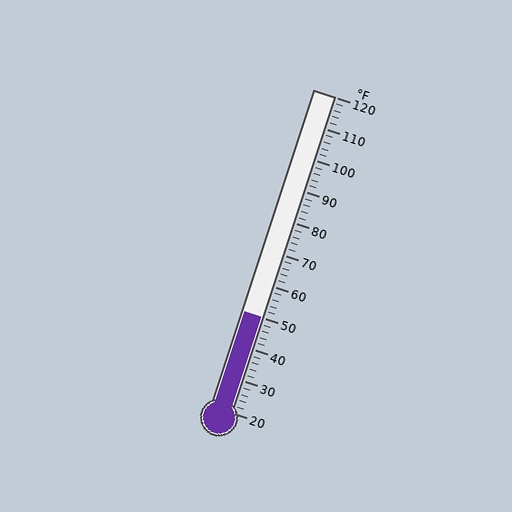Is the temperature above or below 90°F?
The temperature is below 90°F.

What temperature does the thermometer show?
The thermometer shows approximately 50°F.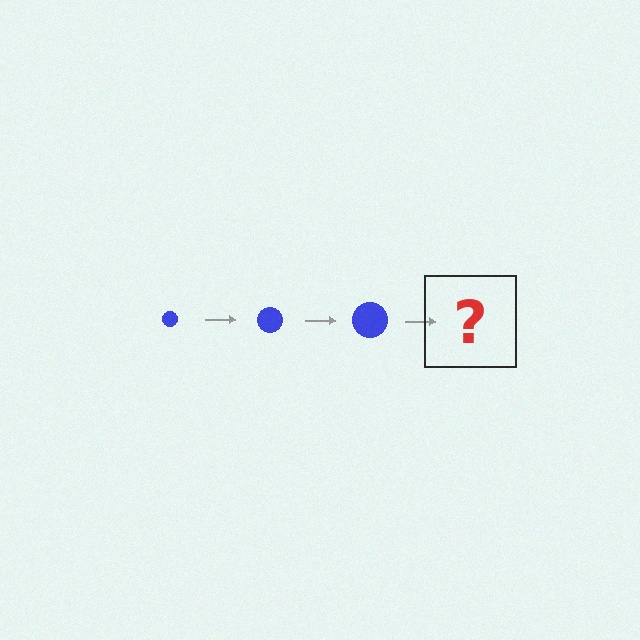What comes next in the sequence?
The next element should be a blue circle, larger than the previous one.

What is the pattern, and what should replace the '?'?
The pattern is that the circle gets progressively larger each step. The '?' should be a blue circle, larger than the previous one.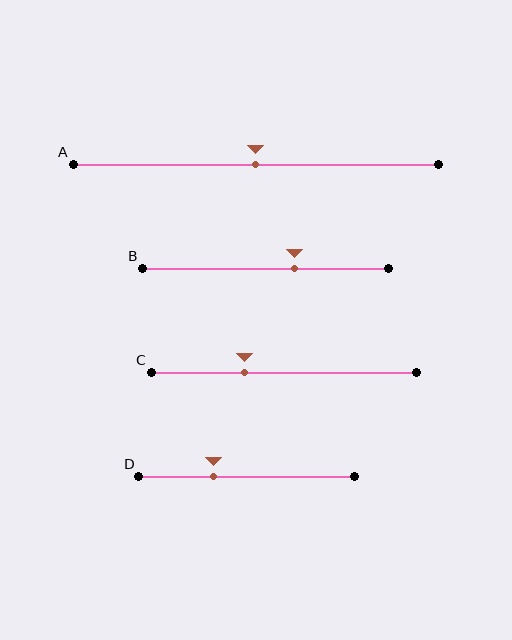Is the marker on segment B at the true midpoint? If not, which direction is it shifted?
No, the marker on segment B is shifted to the right by about 12% of the segment length.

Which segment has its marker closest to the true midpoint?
Segment A has its marker closest to the true midpoint.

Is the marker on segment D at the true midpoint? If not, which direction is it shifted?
No, the marker on segment D is shifted to the left by about 15% of the segment length.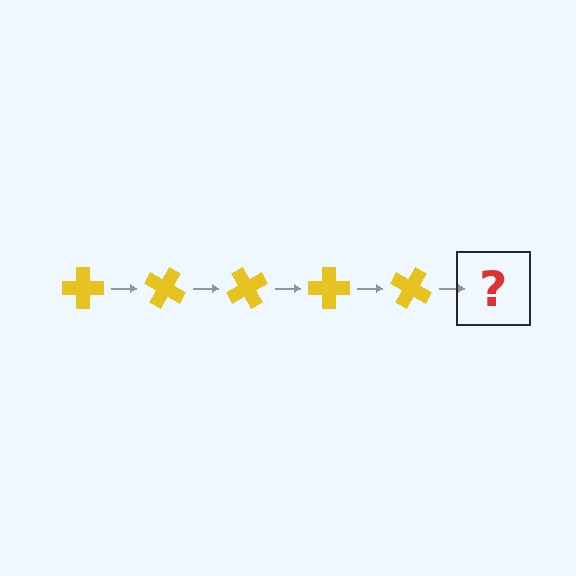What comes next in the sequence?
The next element should be a yellow cross rotated 150 degrees.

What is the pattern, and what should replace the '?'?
The pattern is that the cross rotates 30 degrees each step. The '?' should be a yellow cross rotated 150 degrees.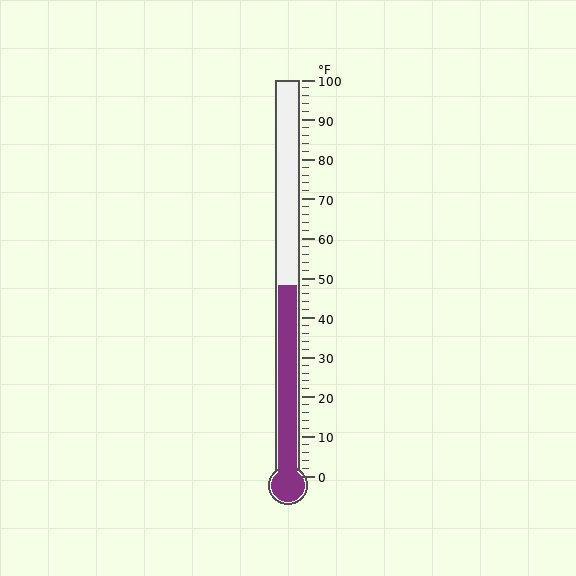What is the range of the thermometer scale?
The thermometer scale ranges from 0°F to 100°F.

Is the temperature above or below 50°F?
The temperature is below 50°F.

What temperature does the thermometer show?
The thermometer shows approximately 48°F.